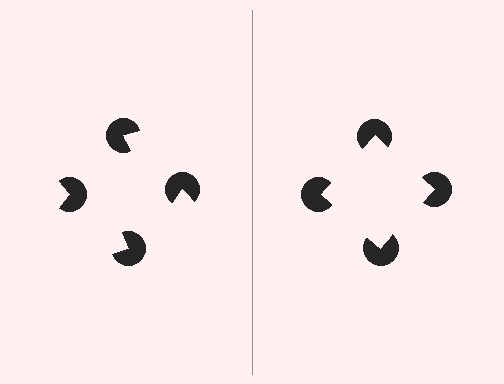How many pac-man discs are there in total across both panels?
8 — 4 on each side.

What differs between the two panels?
The pac-man discs are positioned identically on both sides; only the wedge orientations differ. On the right they align to a square; on the left they are misaligned.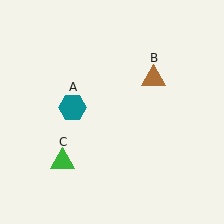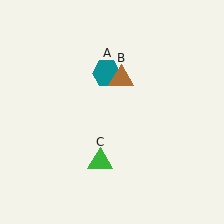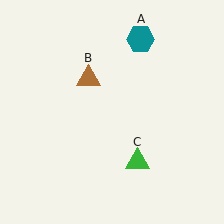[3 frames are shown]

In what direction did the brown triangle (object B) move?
The brown triangle (object B) moved left.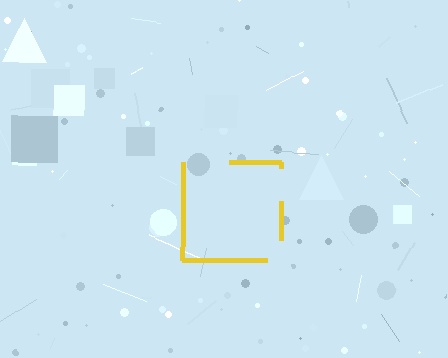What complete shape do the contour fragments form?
The contour fragments form a square.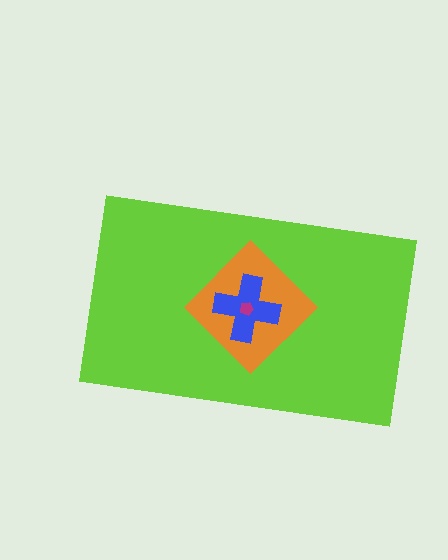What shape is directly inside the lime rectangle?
The orange diamond.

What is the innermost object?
The magenta pentagon.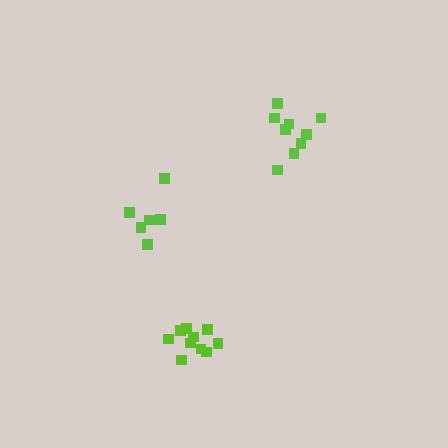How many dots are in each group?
Group 1: 9 dots, Group 2: 6 dots, Group 3: 10 dots (25 total).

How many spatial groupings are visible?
There are 3 spatial groupings.